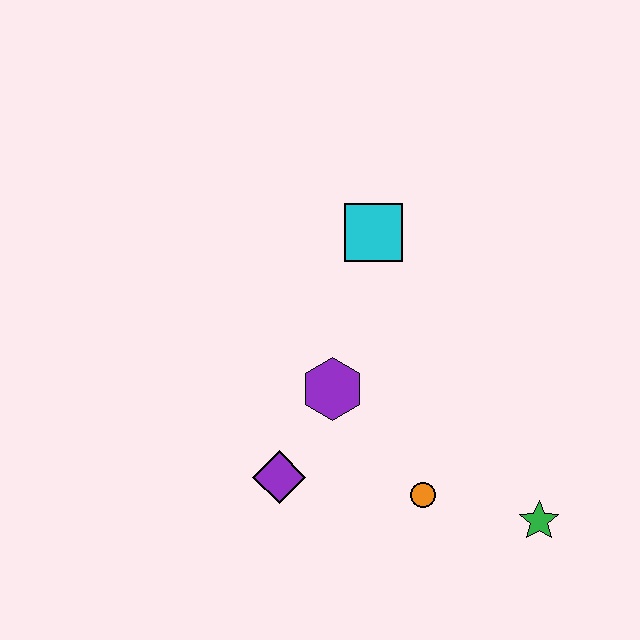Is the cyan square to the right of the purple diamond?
Yes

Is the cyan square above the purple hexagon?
Yes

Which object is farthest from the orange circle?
The cyan square is farthest from the orange circle.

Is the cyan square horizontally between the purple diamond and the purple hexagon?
No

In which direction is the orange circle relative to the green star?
The orange circle is to the left of the green star.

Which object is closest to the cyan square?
The purple hexagon is closest to the cyan square.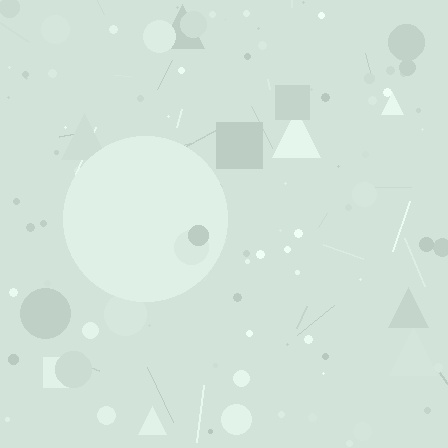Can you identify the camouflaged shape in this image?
The camouflaged shape is a circle.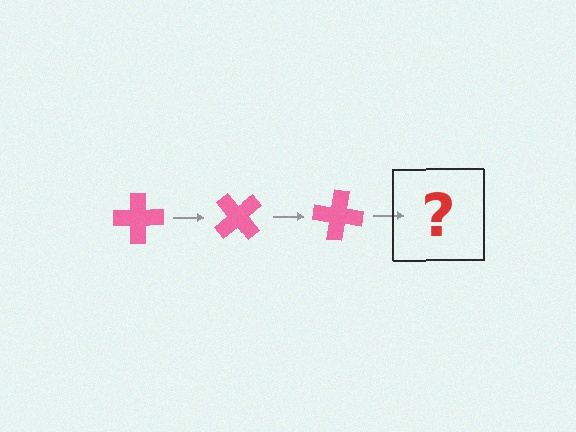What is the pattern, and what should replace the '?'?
The pattern is that the cross rotates 50 degrees each step. The '?' should be a pink cross rotated 150 degrees.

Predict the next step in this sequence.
The next step is a pink cross rotated 150 degrees.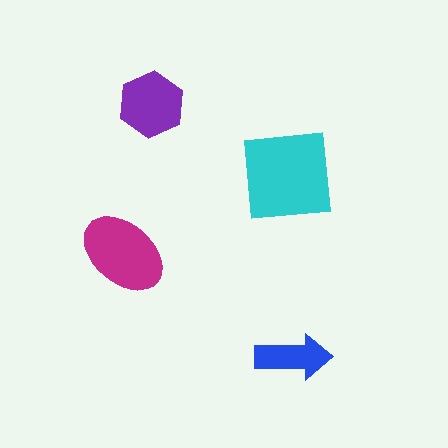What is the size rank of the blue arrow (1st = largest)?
4th.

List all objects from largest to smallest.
The cyan square, the magenta ellipse, the purple hexagon, the blue arrow.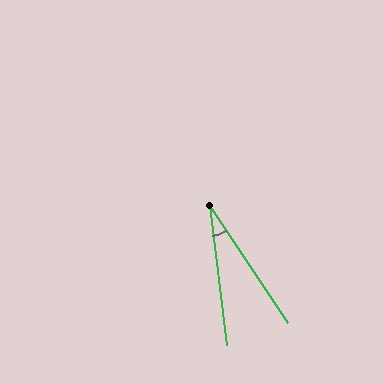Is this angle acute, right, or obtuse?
It is acute.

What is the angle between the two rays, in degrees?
Approximately 27 degrees.